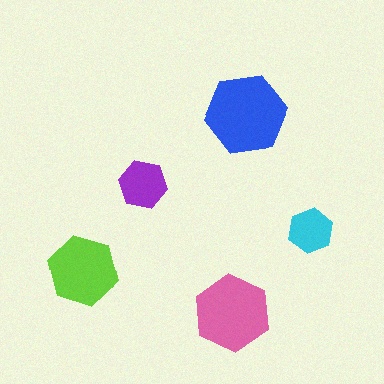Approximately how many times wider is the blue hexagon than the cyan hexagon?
About 2 times wider.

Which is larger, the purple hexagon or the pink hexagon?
The pink one.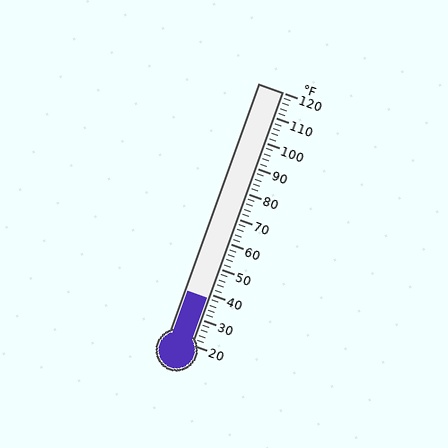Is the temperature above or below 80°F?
The temperature is below 80°F.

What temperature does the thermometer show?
The thermometer shows approximately 38°F.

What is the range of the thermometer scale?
The thermometer scale ranges from 20°F to 120°F.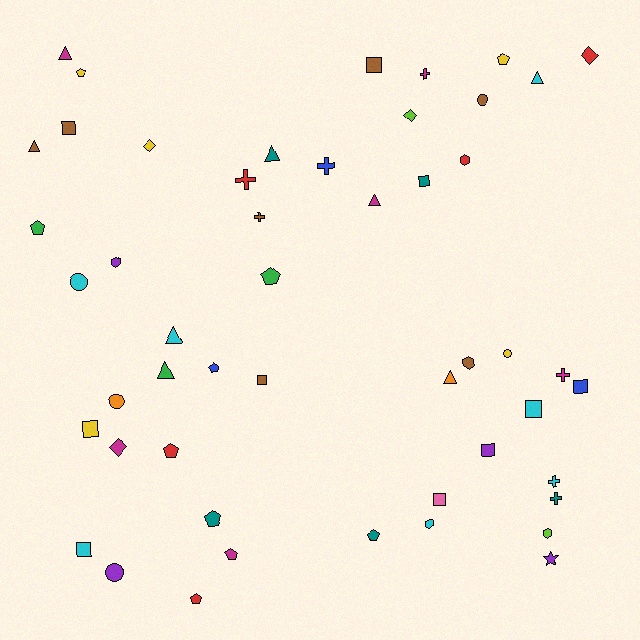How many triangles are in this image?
There are 8 triangles.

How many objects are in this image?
There are 50 objects.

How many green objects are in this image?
There are 3 green objects.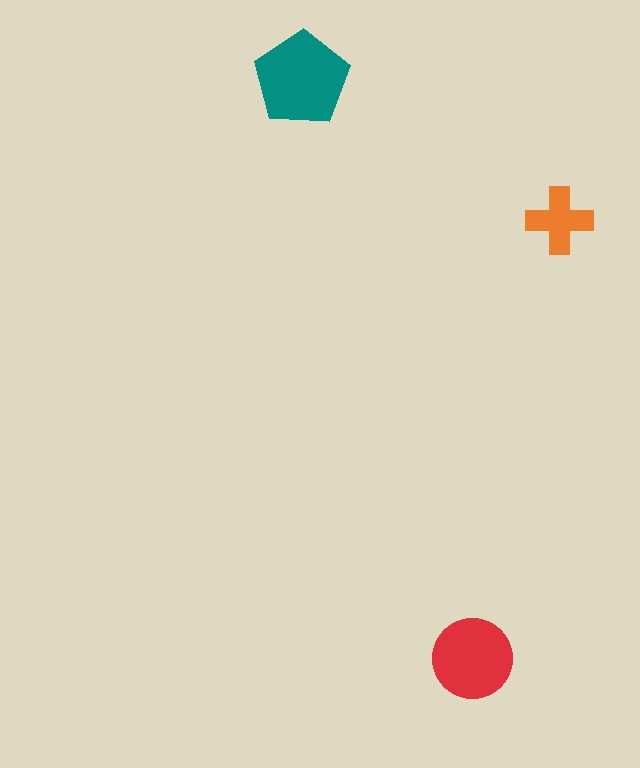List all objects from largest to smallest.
The teal pentagon, the red circle, the orange cross.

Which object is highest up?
The teal pentagon is topmost.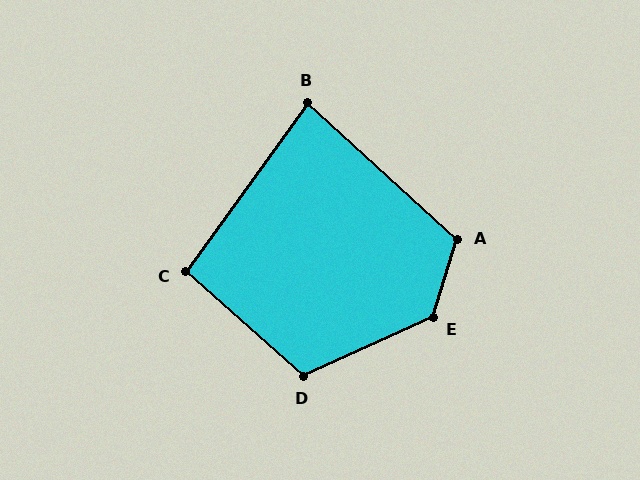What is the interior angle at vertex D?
Approximately 114 degrees (obtuse).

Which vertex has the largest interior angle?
E, at approximately 131 degrees.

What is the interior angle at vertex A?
Approximately 115 degrees (obtuse).